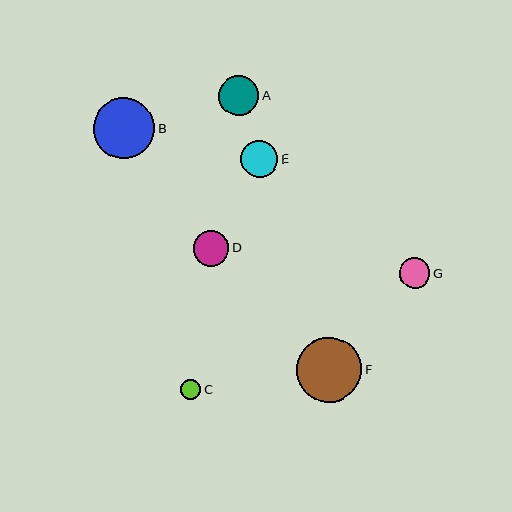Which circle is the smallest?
Circle C is the smallest with a size of approximately 20 pixels.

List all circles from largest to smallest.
From largest to smallest: F, B, A, E, D, G, C.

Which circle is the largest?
Circle F is the largest with a size of approximately 66 pixels.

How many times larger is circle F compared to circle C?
Circle F is approximately 3.2 times the size of circle C.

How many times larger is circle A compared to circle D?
Circle A is approximately 1.1 times the size of circle D.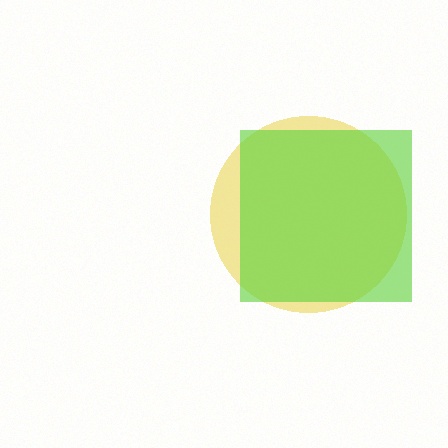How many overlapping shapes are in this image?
There are 2 overlapping shapes in the image.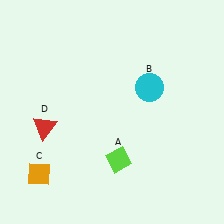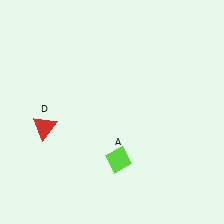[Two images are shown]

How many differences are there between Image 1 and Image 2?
There are 2 differences between the two images.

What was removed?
The cyan circle (B), the orange diamond (C) were removed in Image 2.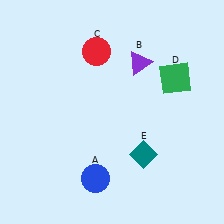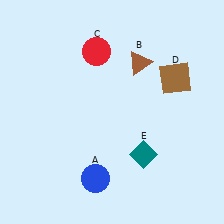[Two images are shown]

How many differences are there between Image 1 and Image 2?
There are 2 differences between the two images.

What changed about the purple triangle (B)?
In Image 1, B is purple. In Image 2, it changed to brown.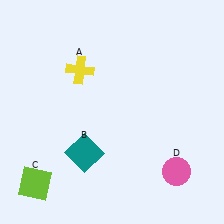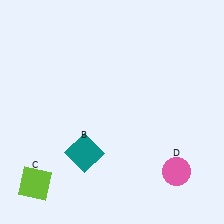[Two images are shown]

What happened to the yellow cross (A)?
The yellow cross (A) was removed in Image 2. It was in the top-left area of Image 1.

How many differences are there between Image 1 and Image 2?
There is 1 difference between the two images.